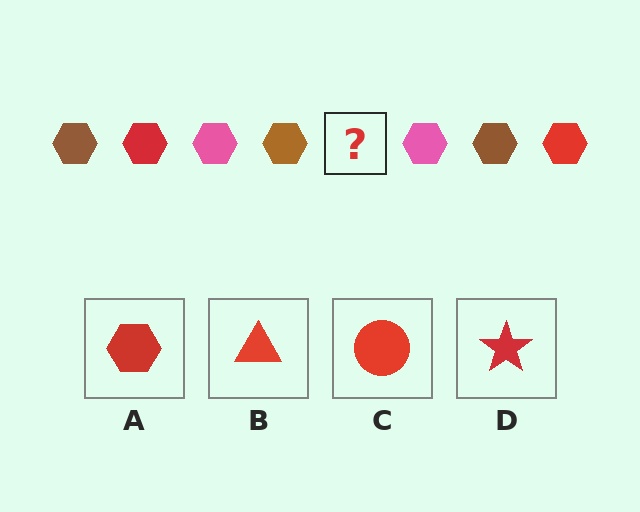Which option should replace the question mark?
Option A.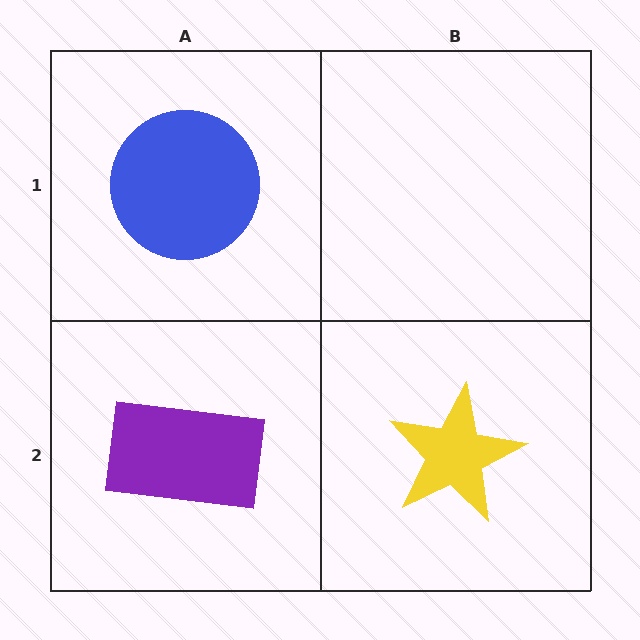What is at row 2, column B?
A yellow star.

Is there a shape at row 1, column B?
No, that cell is empty.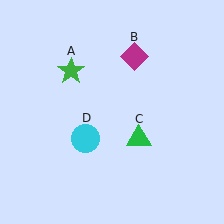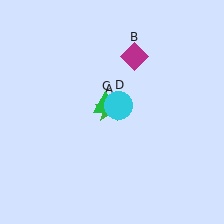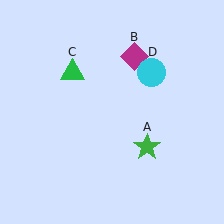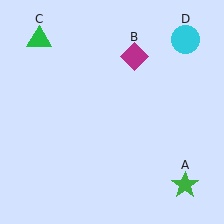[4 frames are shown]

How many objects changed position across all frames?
3 objects changed position: green star (object A), green triangle (object C), cyan circle (object D).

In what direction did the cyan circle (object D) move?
The cyan circle (object D) moved up and to the right.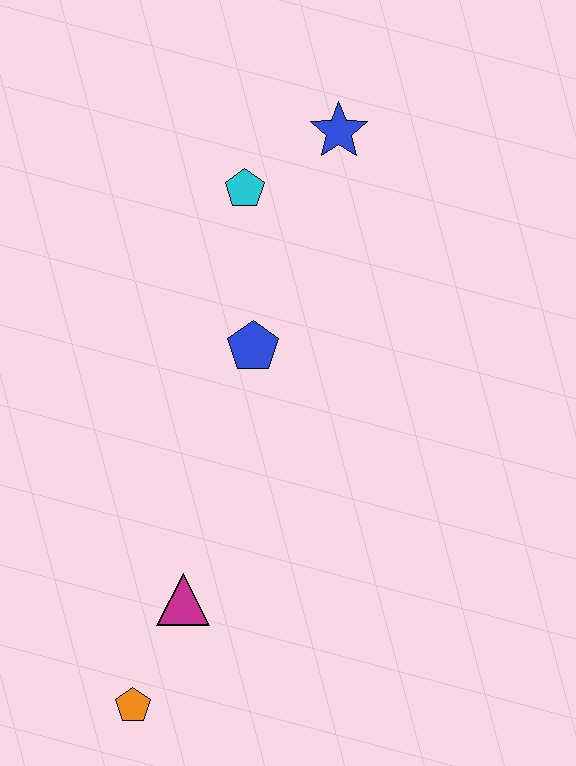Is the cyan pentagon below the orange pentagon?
No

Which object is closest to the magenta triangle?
The orange pentagon is closest to the magenta triangle.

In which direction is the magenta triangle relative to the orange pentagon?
The magenta triangle is above the orange pentagon.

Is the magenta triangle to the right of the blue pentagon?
No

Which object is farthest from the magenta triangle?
The blue star is farthest from the magenta triangle.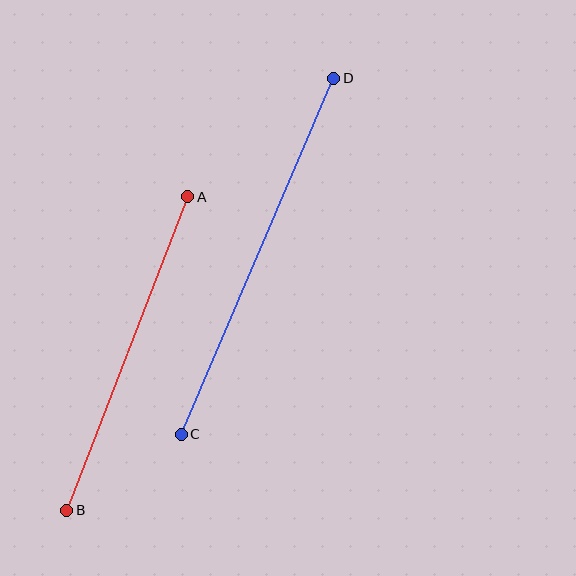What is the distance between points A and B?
The distance is approximately 336 pixels.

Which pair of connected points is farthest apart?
Points C and D are farthest apart.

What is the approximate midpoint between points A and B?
The midpoint is at approximately (127, 354) pixels.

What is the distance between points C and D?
The distance is approximately 387 pixels.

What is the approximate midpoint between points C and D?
The midpoint is at approximately (258, 256) pixels.